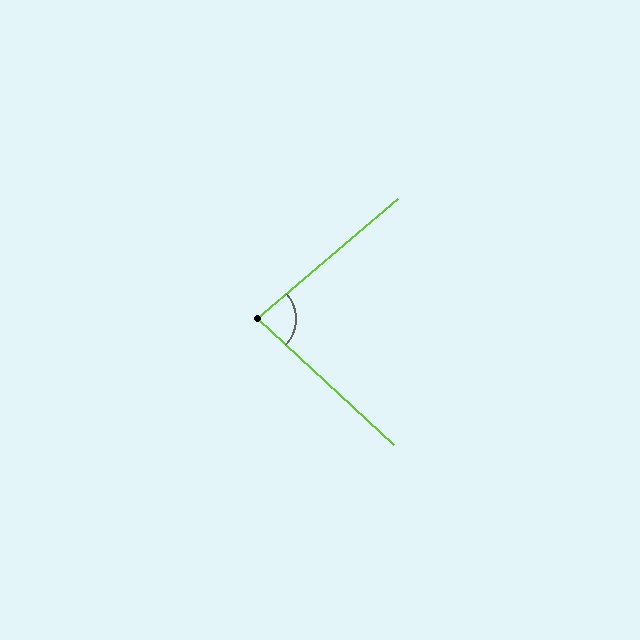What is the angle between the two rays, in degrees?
Approximately 83 degrees.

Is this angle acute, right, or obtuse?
It is acute.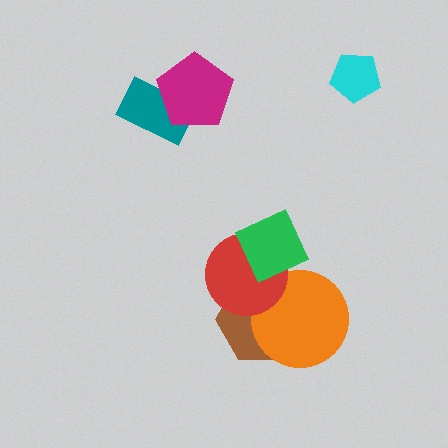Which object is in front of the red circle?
The green diamond is in front of the red circle.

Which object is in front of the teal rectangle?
The magenta pentagon is in front of the teal rectangle.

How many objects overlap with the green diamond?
3 objects overlap with the green diamond.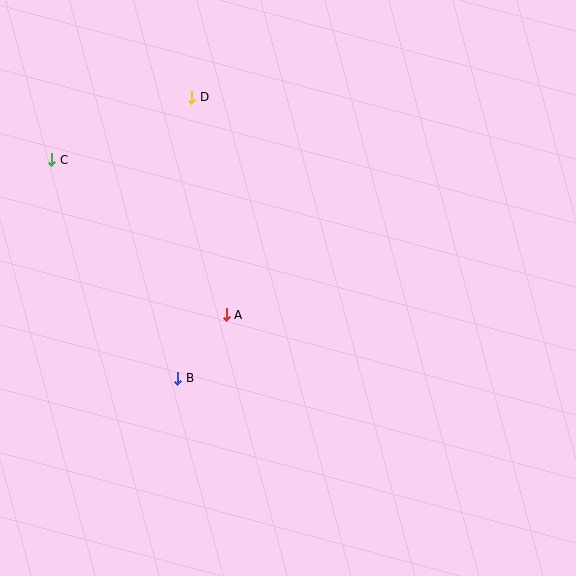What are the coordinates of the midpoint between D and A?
The midpoint between D and A is at (209, 206).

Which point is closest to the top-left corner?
Point C is closest to the top-left corner.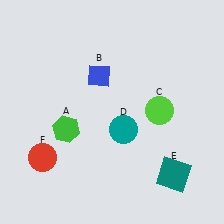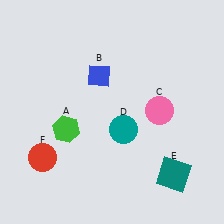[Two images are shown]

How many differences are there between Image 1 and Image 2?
There is 1 difference between the two images.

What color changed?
The circle (C) changed from lime in Image 1 to pink in Image 2.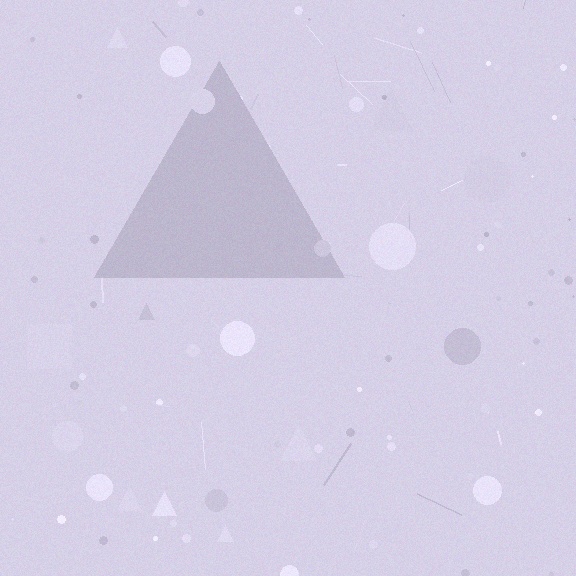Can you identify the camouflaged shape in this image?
The camouflaged shape is a triangle.